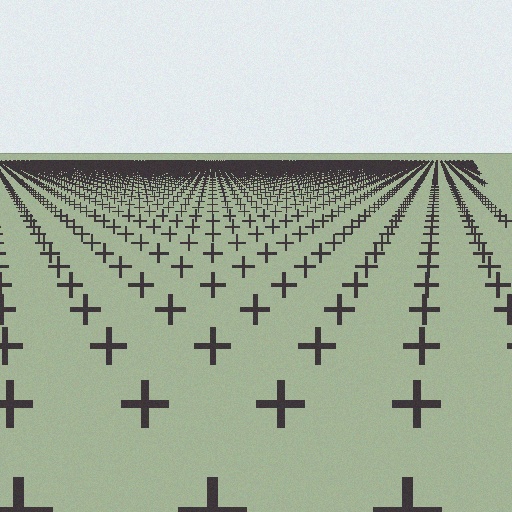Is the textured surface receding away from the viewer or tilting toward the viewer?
The surface is receding away from the viewer. Texture elements get smaller and denser toward the top.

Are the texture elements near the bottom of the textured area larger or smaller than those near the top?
Larger. Near the bottom, elements are closer to the viewer and appear at a bigger on-screen size.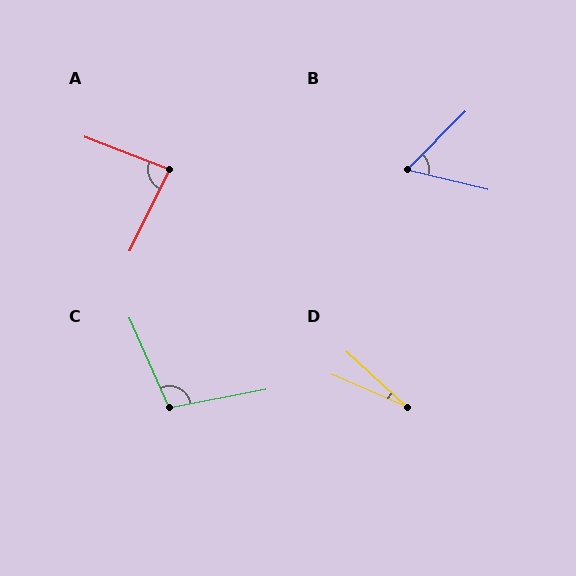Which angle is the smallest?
D, at approximately 19 degrees.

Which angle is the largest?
C, at approximately 103 degrees.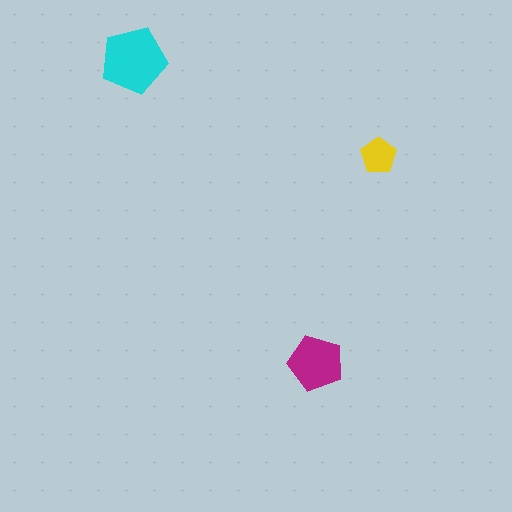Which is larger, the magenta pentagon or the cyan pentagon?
The cyan one.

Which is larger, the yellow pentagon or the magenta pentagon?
The magenta one.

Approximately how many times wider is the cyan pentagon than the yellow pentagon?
About 2 times wider.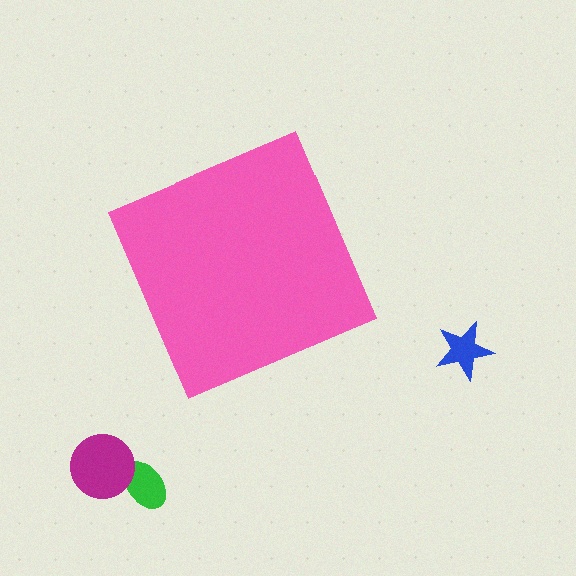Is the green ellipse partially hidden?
No, the green ellipse is fully visible.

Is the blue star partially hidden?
No, the blue star is fully visible.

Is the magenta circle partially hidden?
No, the magenta circle is fully visible.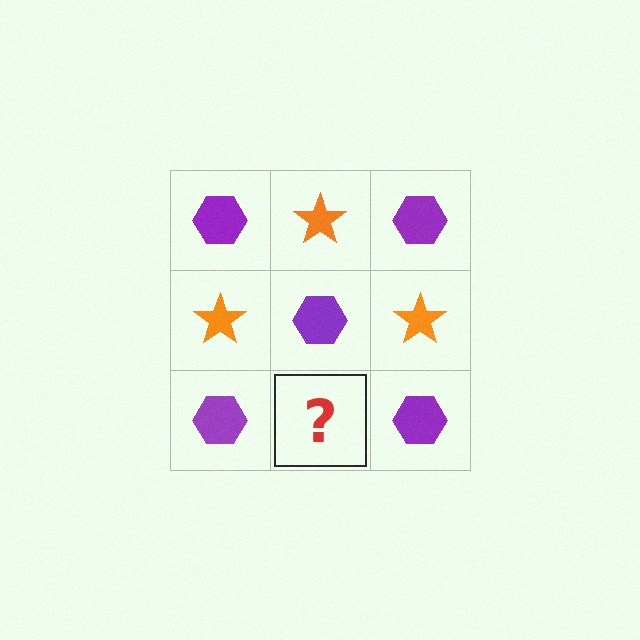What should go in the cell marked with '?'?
The missing cell should contain an orange star.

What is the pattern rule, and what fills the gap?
The rule is that it alternates purple hexagon and orange star in a checkerboard pattern. The gap should be filled with an orange star.